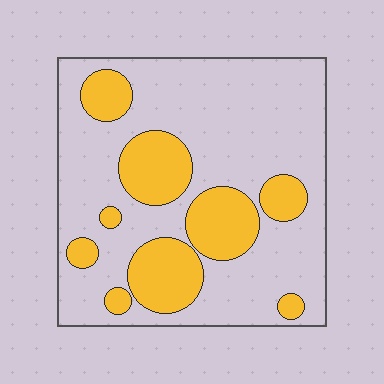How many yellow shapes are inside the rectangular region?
9.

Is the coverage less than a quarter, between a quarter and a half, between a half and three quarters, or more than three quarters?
Between a quarter and a half.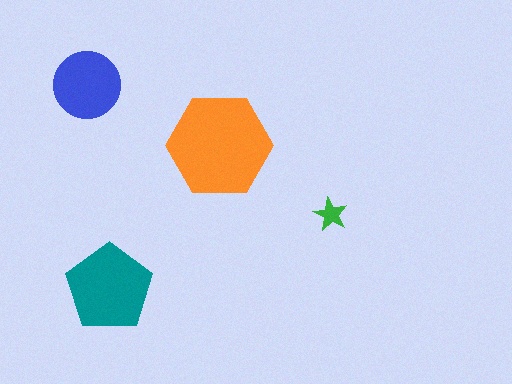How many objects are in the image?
There are 4 objects in the image.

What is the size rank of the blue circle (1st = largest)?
3rd.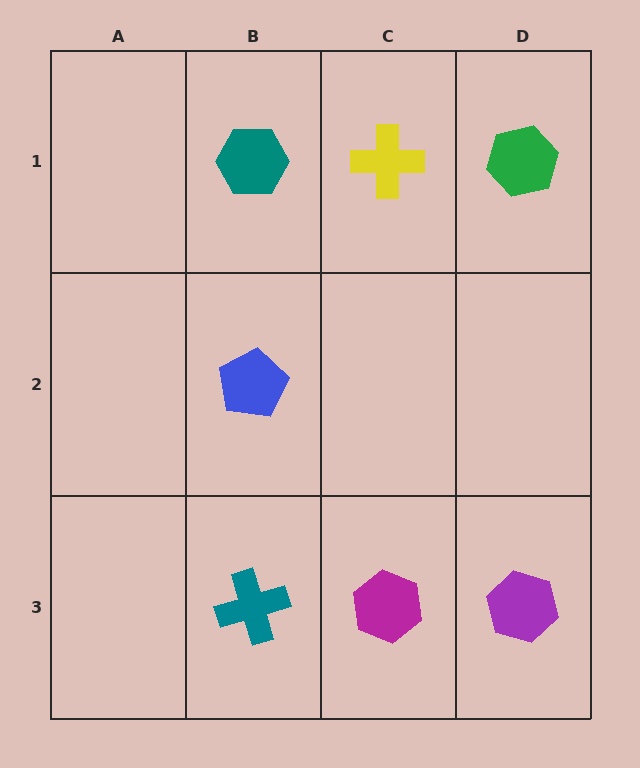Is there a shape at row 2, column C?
No, that cell is empty.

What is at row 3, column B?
A teal cross.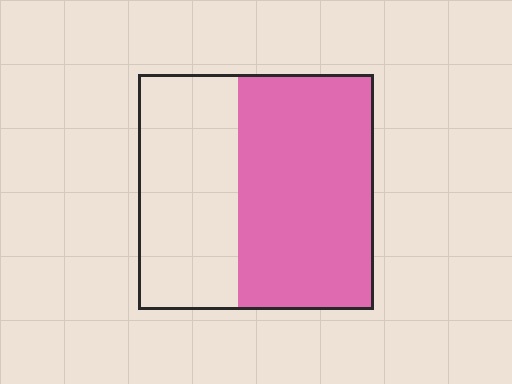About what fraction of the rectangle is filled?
About three fifths (3/5).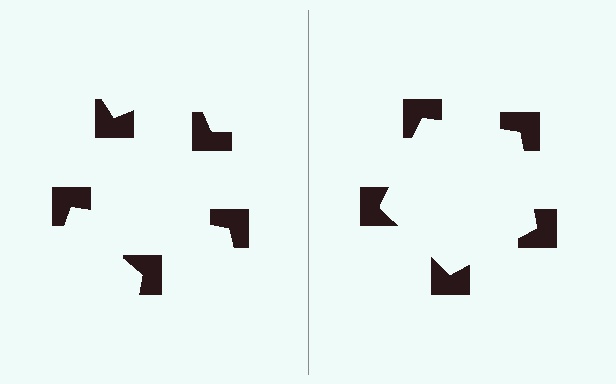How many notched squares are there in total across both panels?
10 — 5 on each side.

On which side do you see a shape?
An illusory pentagon appears on the right side. On the left side the wedge cuts are rotated, so no coherent shape forms.